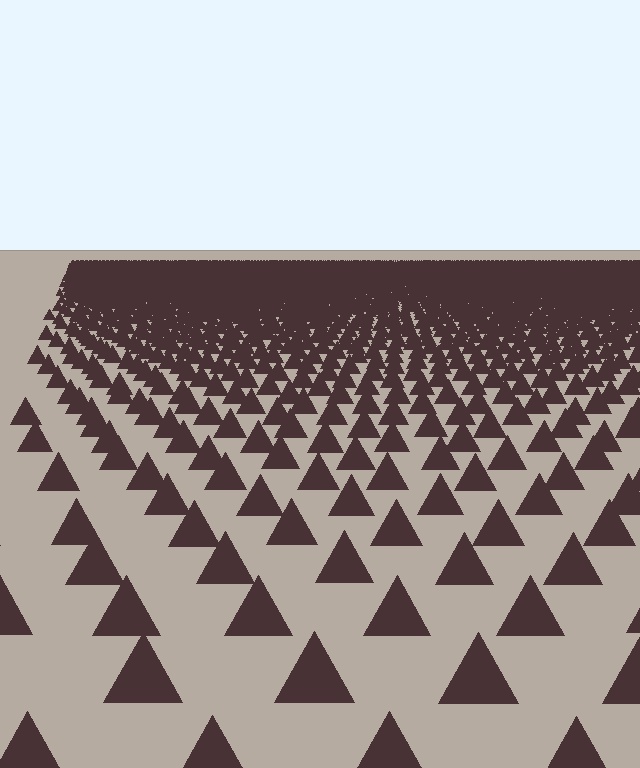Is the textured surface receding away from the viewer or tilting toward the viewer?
The surface is receding away from the viewer. Texture elements get smaller and denser toward the top.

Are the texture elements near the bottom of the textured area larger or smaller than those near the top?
Larger. Near the bottom, elements are closer to the viewer and appear at a bigger on-screen size.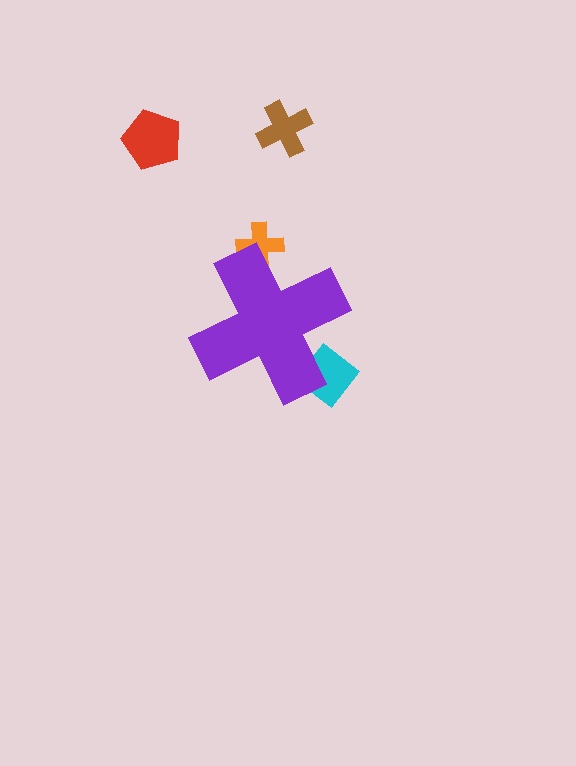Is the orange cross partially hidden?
Yes, the orange cross is partially hidden behind the purple cross.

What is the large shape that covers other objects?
A purple cross.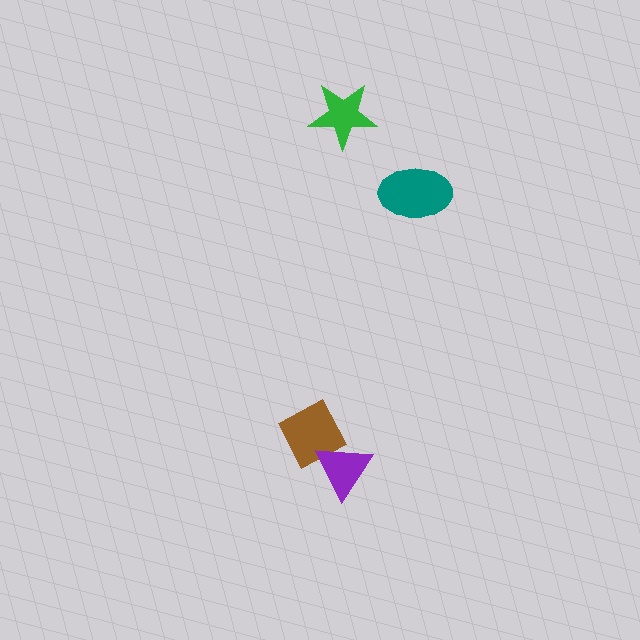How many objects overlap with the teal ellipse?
0 objects overlap with the teal ellipse.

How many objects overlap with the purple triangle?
1 object overlaps with the purple triangle.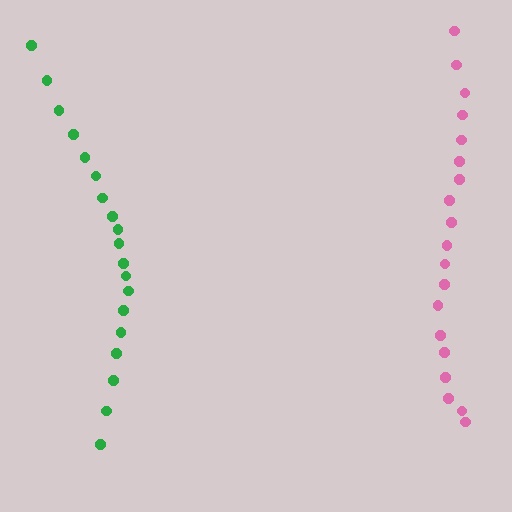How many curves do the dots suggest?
There are 2 distinct paths.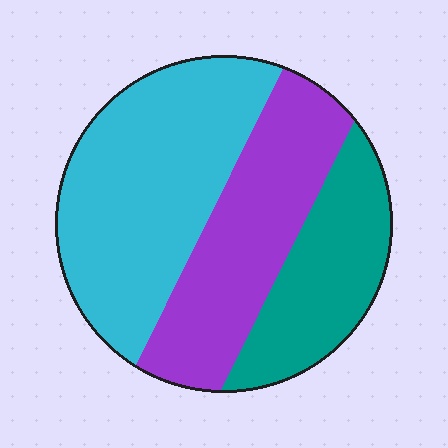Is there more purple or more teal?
Purple.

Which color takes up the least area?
Teal, at roughly 25%.